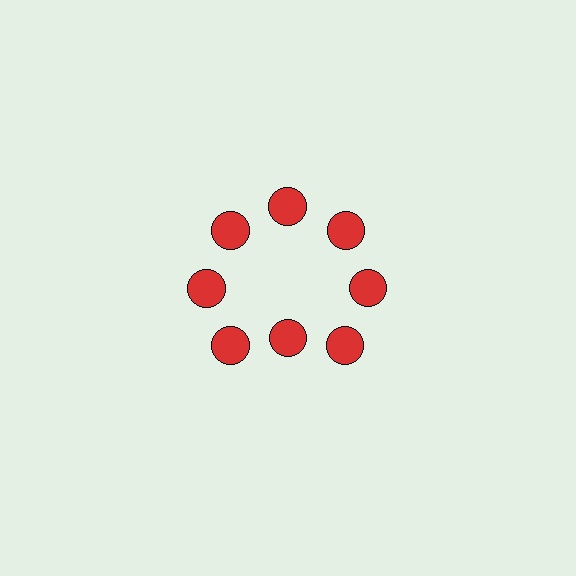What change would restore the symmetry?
The symmetry would be restored by moving it outward, back onto the ring so that all 8 circles sit at equal angles and equal distance from the center.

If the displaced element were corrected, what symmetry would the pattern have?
It would have 8-fold rotational symmetry — the pattern would map onto itself every 45 degrees.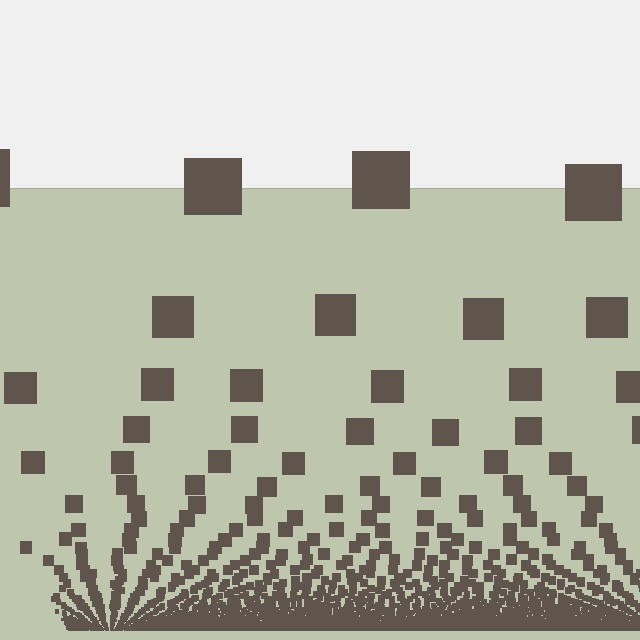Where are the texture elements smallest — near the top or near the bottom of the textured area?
Near the bottom.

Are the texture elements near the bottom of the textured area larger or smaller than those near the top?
Smaller. The gradient is inverted — elements near the bottom are smaller and denser.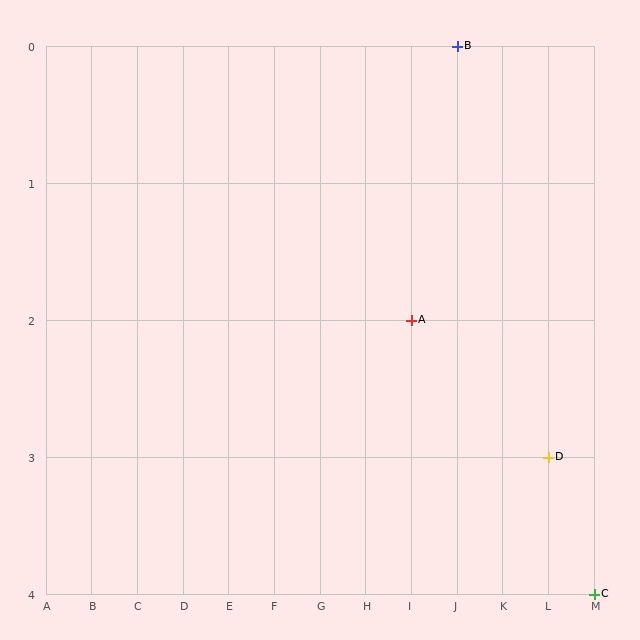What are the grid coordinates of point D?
Point D is at grid coordinates (L, 3).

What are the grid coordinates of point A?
Point A is at grid coordinates (I, 2).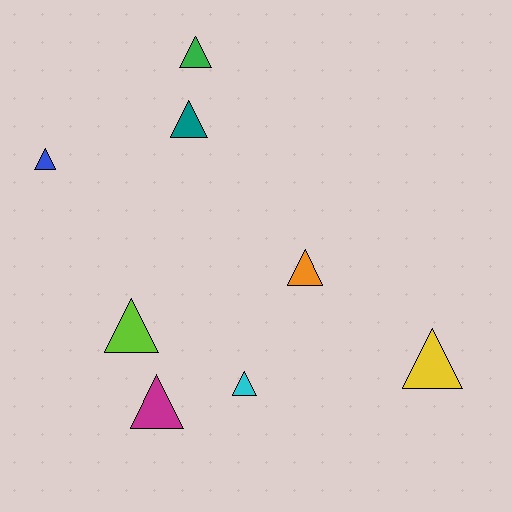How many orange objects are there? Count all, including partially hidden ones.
There is 1 orange object.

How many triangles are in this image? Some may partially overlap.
There are 8 triangles.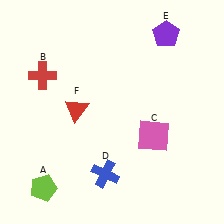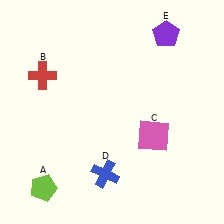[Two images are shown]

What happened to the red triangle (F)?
The red triangle (F) was removed in Image 2. It was in the top-left area of Image 1.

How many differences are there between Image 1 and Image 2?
There is 1 difference between the two images.